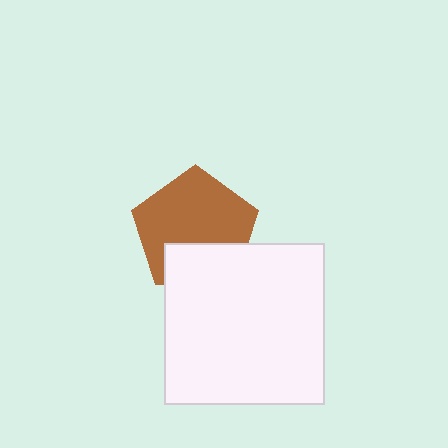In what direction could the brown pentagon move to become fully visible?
The brown pentagon could move up. That would shift it out from behind the white square entirely.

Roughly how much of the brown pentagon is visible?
Most of it is visible (roughly 70%).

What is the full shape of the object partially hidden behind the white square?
The partially hidden object is a brown pentagon.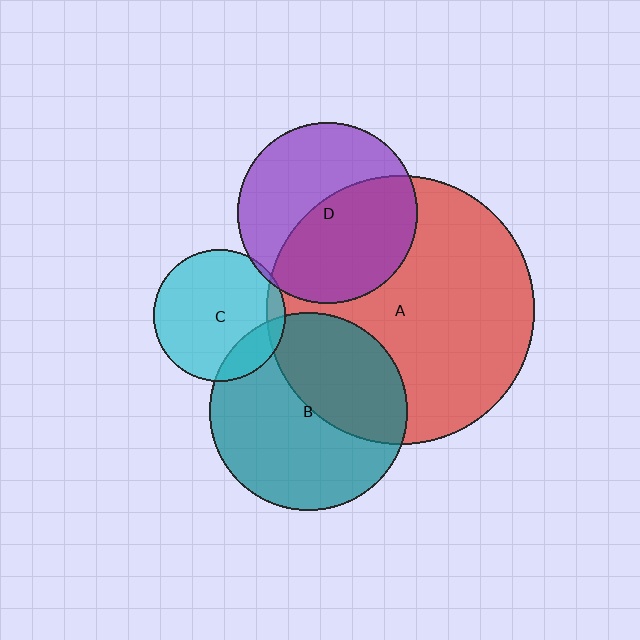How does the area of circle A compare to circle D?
Approximately 2.2 times.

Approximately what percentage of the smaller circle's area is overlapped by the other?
Approximately 5%.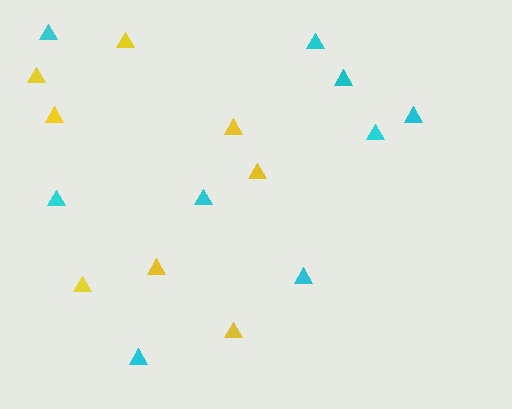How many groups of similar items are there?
There are 2 groups: one group of cyan triangles (9) and one group of yellow triangles (8).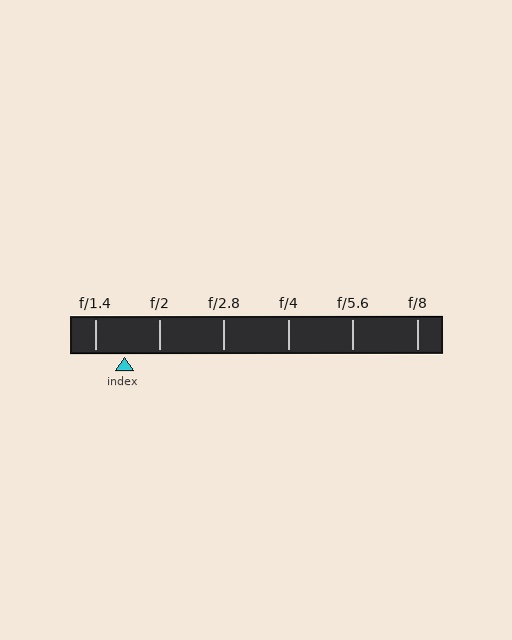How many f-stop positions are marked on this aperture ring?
There are 6 f-stop positions marked.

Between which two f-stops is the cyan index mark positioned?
The index mark is between f/1.4 and f/2.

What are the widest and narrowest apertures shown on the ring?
The widest aperture shown is f/1.4 and the narrowest is f/8.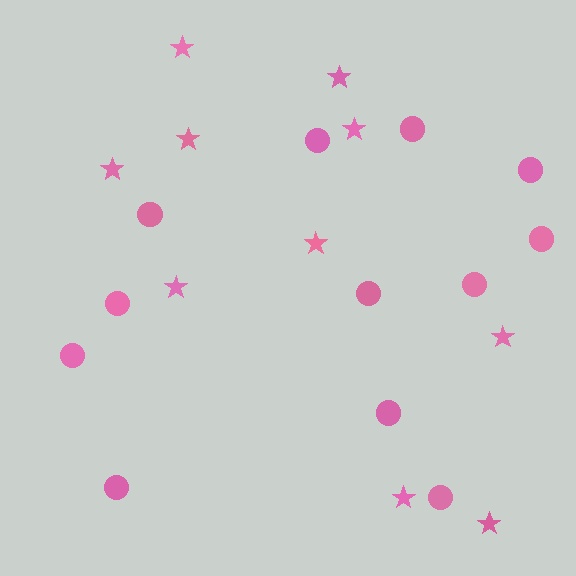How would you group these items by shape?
There are 2 groups: one group of stars (10) and one group of circles (12).